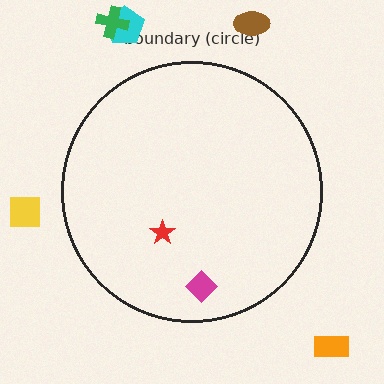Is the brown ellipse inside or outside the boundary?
Outside.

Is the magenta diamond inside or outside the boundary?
Inside.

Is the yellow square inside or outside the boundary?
Outside.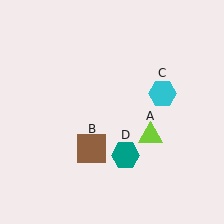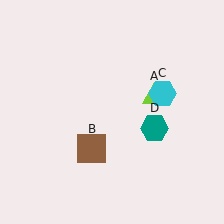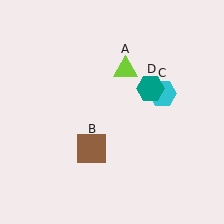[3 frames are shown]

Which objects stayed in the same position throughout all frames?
Brown square (object B) and cyan hexagon (object C) remained stationary.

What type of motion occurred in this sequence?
The lime triangle (object A), teal hexagon (object D) rotated counterclockwise around the center of the scene.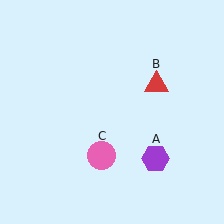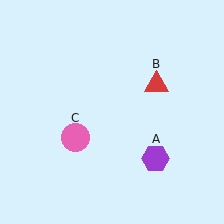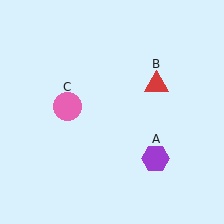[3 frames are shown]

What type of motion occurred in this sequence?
The pink circle (object C) rotated clockwise around the center of the scene.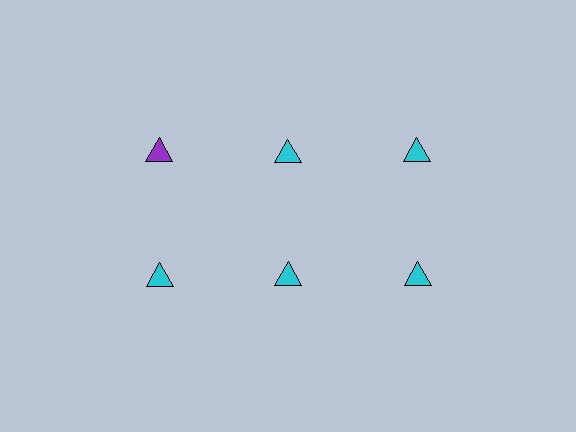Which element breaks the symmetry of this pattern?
The purple triangle in the top row, leftmost column breaks the symmetry. All other shapes are cyan triangles.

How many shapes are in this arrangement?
There are 6 shapes arranged in a grid pattern.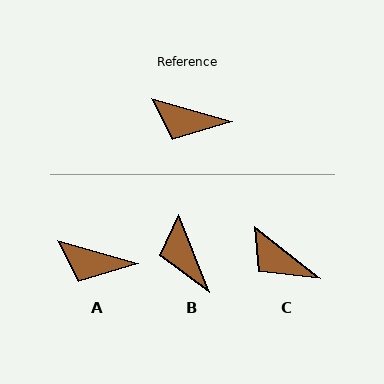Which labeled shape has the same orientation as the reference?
A.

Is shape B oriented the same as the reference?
No, it is off by about 53 degrees.